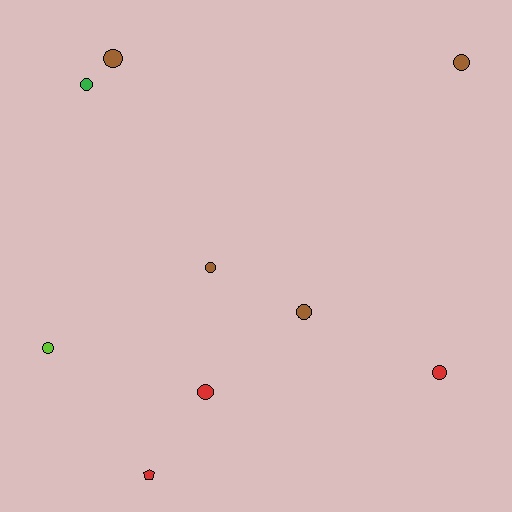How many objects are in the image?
There are 9 objects.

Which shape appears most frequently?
Circle, with 8 objects.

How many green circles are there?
There is 1 green circle.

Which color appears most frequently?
Brown, with 4 objects.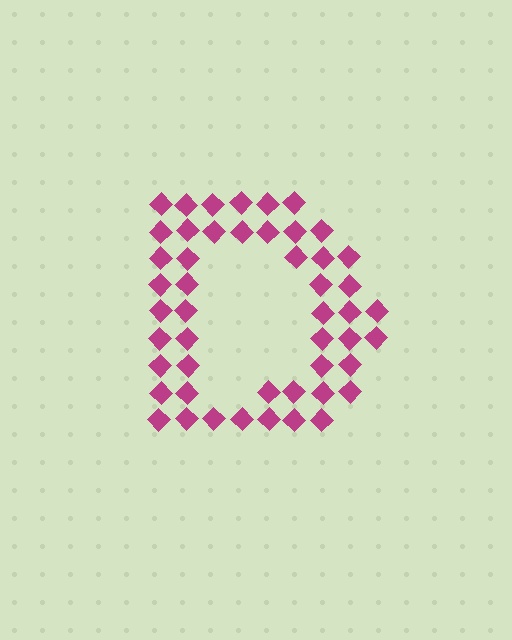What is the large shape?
The large shape is the letter D.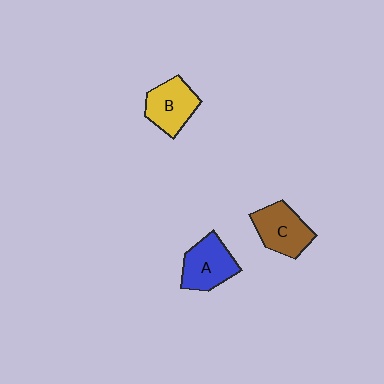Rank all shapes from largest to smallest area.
From largest to smallest: C (brown), A (blue), B (yellow).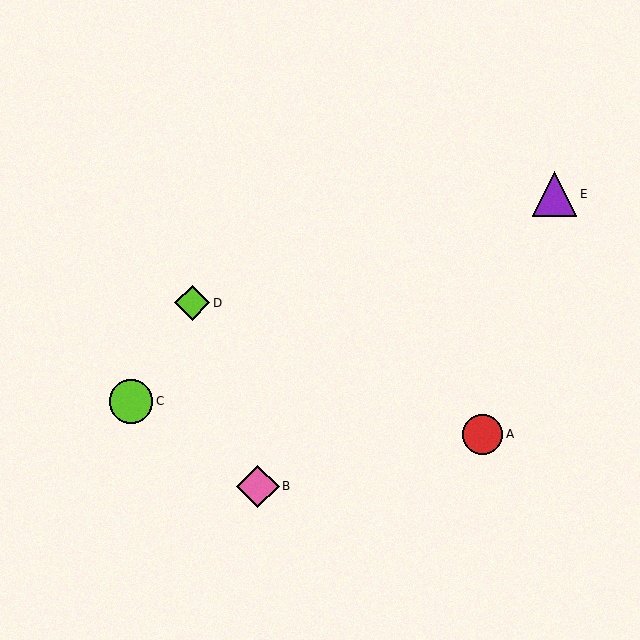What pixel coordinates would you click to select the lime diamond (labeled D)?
Click at (192, 303) to select the lime diamond D.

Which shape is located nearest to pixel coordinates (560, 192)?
The purple triangle (labeled E) at (555, 194) is nearest to that location.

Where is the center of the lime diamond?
The center of the lime diamond is at (192, 303).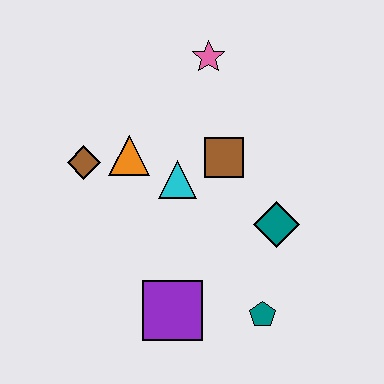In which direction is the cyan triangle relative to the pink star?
The cyan triangle is below the pink star.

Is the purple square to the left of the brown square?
Yes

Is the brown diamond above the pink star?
No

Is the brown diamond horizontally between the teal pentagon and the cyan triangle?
No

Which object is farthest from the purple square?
The pink star is farthest from the purple square.